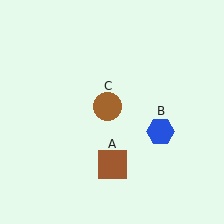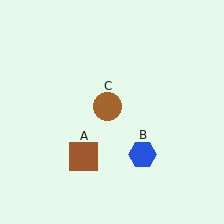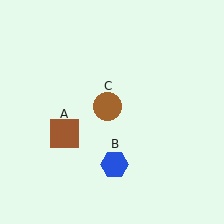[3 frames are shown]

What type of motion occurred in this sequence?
The brown square (object A), blue hexagon (object B) rotated clockwise around the center of the scene.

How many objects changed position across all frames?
2 objects changed position: brown square (object A), blue hexagon (object B).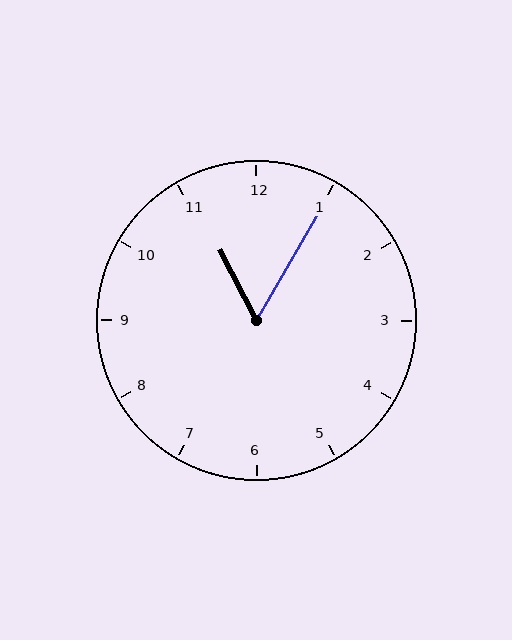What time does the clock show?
11:05.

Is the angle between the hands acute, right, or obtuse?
It is acute.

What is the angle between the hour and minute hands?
Approximately 58 degrees.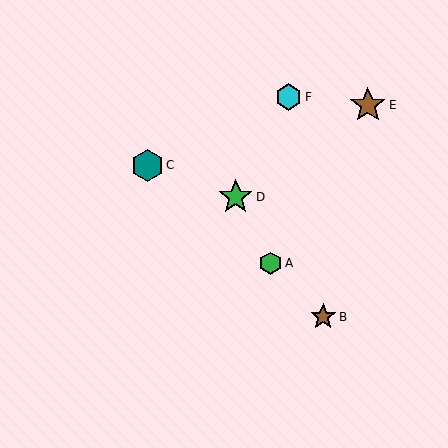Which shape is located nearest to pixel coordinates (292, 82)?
The cyan hexagon (labeled F) at (288, 97) is nearest to that location.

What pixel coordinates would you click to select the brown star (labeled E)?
Click at (368, 105) to select the brown star E.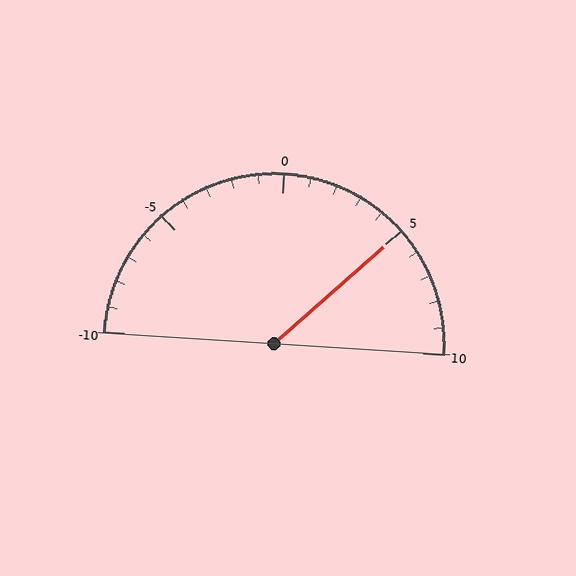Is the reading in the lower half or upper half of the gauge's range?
The reading is in the upper half of the range (-10 to 10).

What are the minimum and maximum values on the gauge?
The gauge ranges from -10 to 10.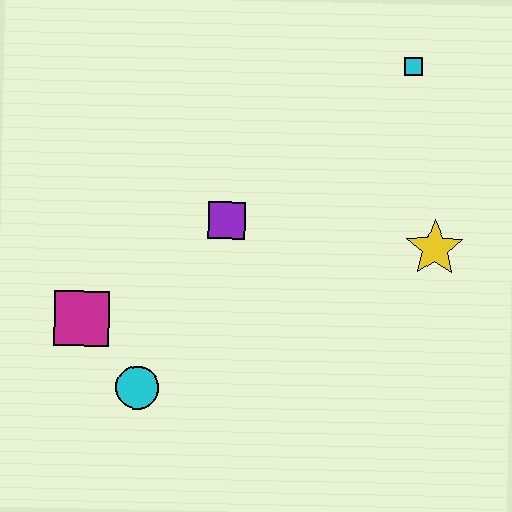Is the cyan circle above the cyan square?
No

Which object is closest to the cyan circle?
The magenta square is closest to the cyan circle.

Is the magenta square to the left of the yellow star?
Yes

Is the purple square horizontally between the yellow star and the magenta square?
Yes